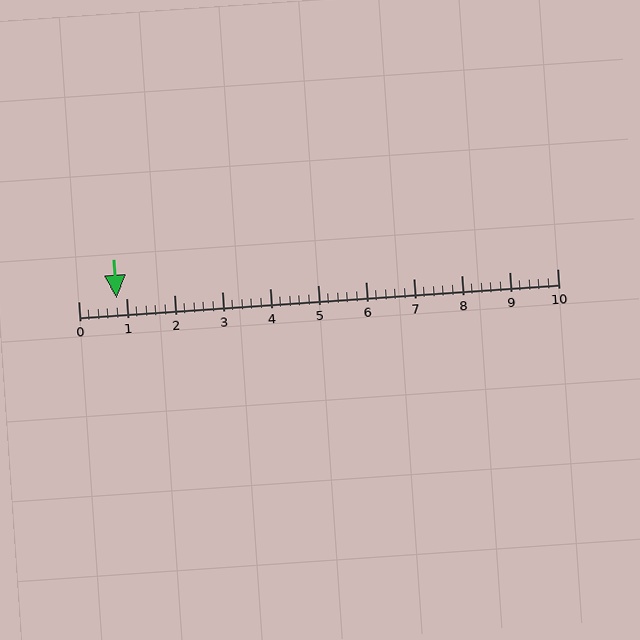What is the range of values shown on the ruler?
The ruler shows values from 0 to 10.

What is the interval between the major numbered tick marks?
The major tick marks are spaced 1 units apart.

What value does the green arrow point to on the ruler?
The green arrow points to approximately 0.8.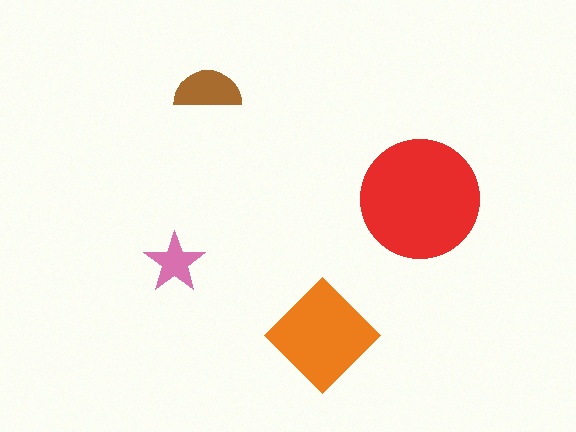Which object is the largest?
The red circle.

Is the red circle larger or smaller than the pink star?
Larger.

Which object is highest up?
The brown semicircle is topmost.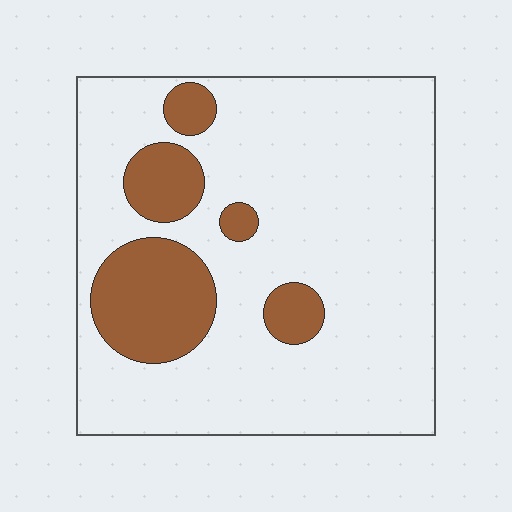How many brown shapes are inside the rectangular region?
5.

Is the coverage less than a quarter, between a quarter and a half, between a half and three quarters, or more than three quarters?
Less than a quarter.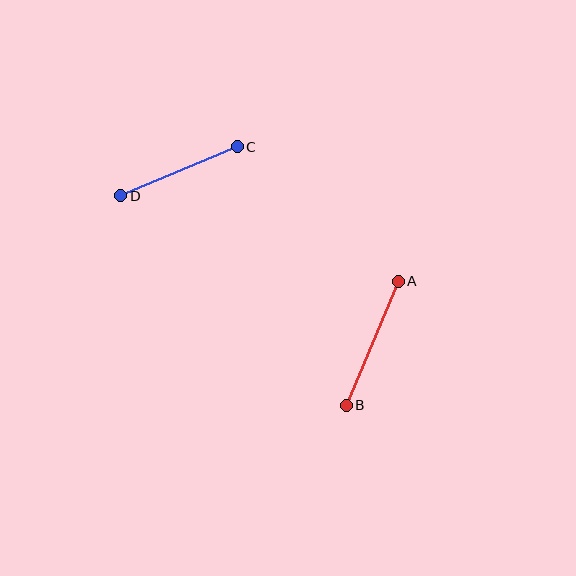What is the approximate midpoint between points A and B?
The midpoint is at approximately (372, 343) pixels.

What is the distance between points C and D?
The distance is approximately 126 pixels.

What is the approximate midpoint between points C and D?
The midpoint is at approximately (179, 171) pixels.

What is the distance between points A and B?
The distance is approximately 135 pixels.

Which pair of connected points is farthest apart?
Points A and B are farthest apart.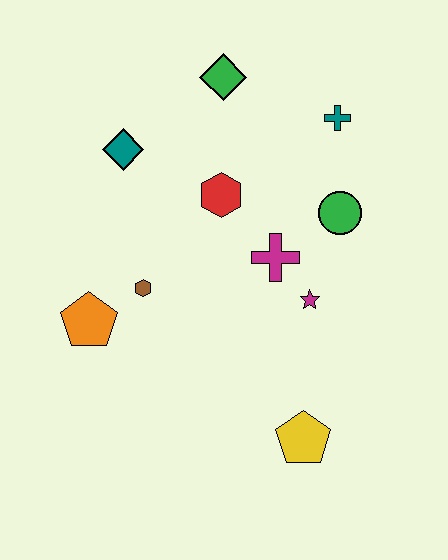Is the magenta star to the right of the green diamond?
Yes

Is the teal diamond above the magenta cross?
Yes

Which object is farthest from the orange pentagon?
The teal cross is farthest from the orange pentagon.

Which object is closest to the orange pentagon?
The brown hexagon is closest to the orange pentagon.